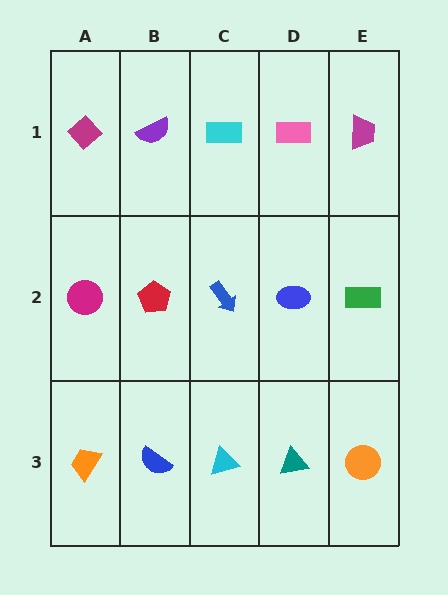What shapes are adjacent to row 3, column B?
A red pentagon (row 2, column B), an orange trapezoid (row 3, column A), a cyan triangle (row 3, column C).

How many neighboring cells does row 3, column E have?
2.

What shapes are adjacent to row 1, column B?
A red pentagon (row 2, column B), a magenta diamond (row 1, column A), a cyan rectangle (row 1, column C).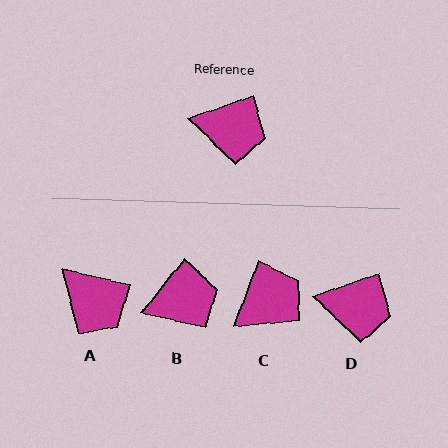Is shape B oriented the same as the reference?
No, it is off by about 32 degrees.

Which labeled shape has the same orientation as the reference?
D.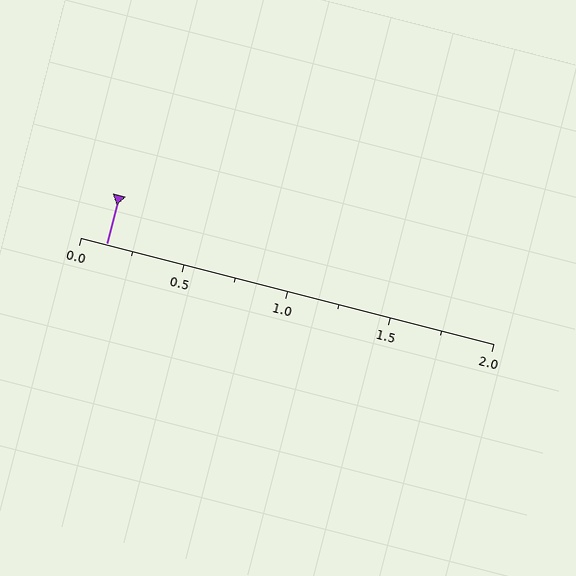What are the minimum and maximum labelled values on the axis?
The axis runs from 0.0 to 2.0.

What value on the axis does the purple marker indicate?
The marker indicates approximately 0.12.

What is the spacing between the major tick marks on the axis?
The major ticks are spaced 0.5 apart.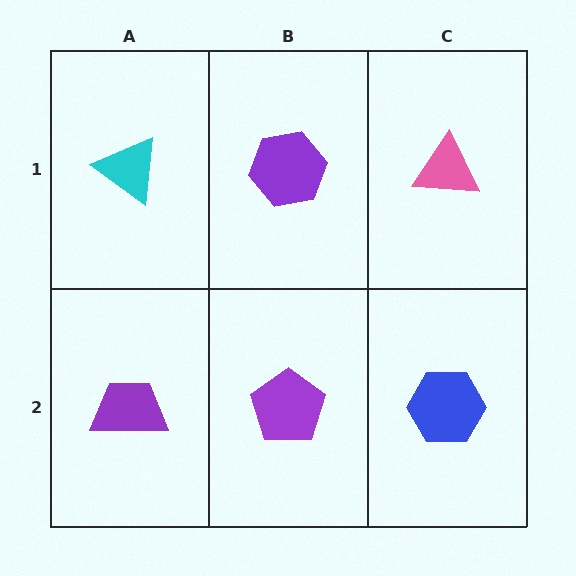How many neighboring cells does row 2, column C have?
2.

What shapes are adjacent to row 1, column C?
A blue hexagon (row 2, column C), a purple hexagon (row 1, column B).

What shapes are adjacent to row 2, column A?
A cyan triangle (row 1, column A), a purple pentagon (row 2, column B).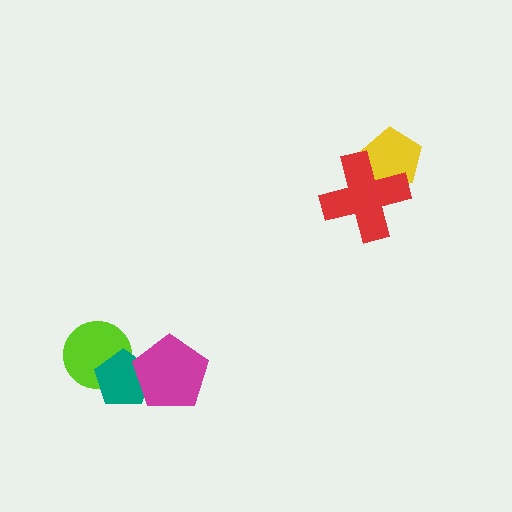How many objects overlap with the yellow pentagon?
1 object overlaps with the yellow pentagon.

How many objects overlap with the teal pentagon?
2 objects overlap with the teal pentagon.